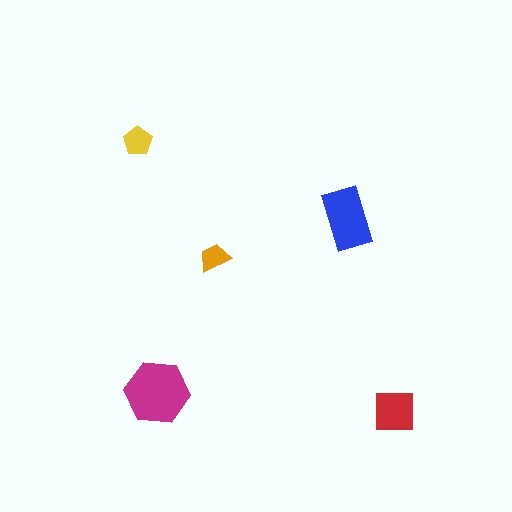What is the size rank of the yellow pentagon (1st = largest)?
4th.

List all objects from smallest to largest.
The orange trapezoid, the yellow pentagon, the red square, the blue rectangle, the magenta hexagon.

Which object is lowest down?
The red square is bottommost.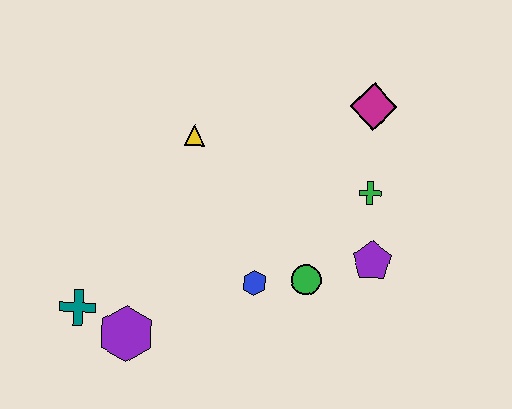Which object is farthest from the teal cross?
The magenta diamond is farthest from the teal cross.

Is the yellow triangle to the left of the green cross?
Yes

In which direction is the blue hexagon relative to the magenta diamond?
The blue hexagon is below the magenta diamond.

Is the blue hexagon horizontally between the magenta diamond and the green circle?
No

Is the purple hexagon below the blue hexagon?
Yes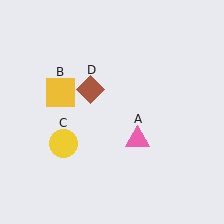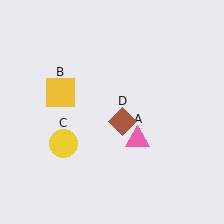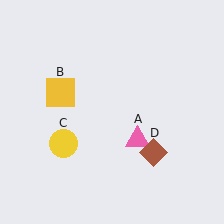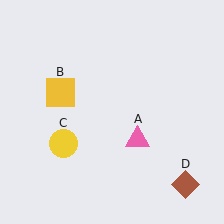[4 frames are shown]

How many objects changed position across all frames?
1 object changed position: brown diamond (object D).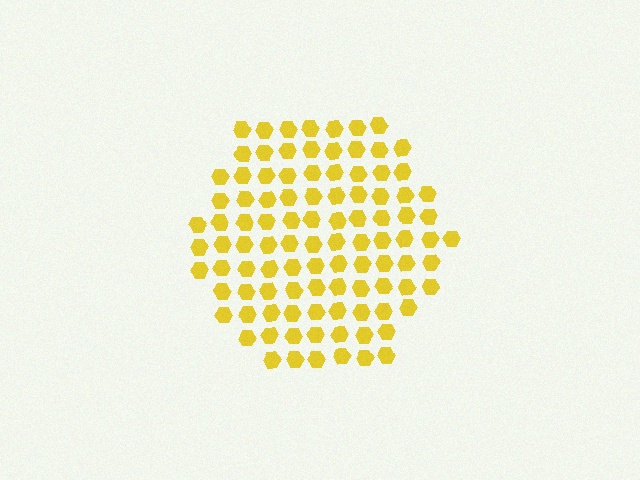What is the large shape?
The large shape is a hexagon.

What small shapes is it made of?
It is made of small hexagons.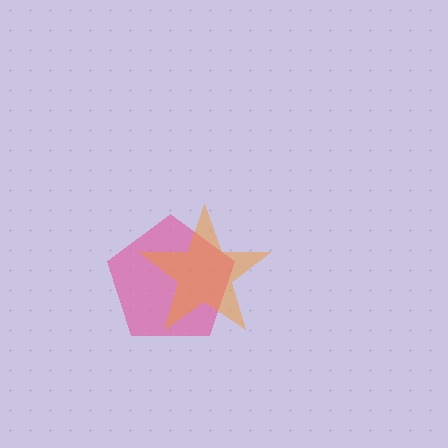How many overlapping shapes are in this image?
There are 2 overlapping shapes in the image.